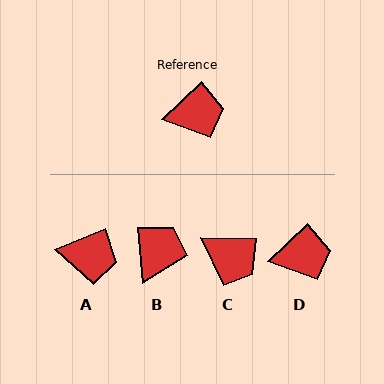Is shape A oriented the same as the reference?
No, it is off by about 23 degrees.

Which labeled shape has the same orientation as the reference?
D.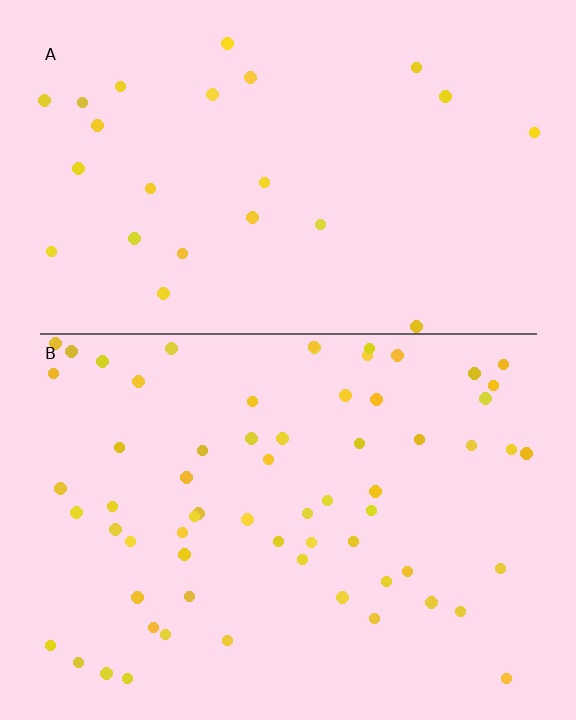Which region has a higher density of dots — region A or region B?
B (the bottom).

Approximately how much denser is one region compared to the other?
Approximately 2.7× — region B over region A.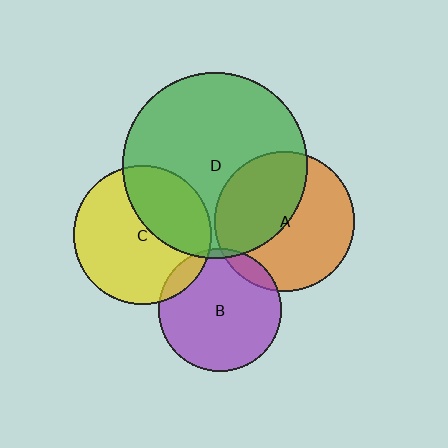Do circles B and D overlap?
Yes.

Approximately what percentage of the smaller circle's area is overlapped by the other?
Approximately 5%.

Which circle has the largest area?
Circle D (green).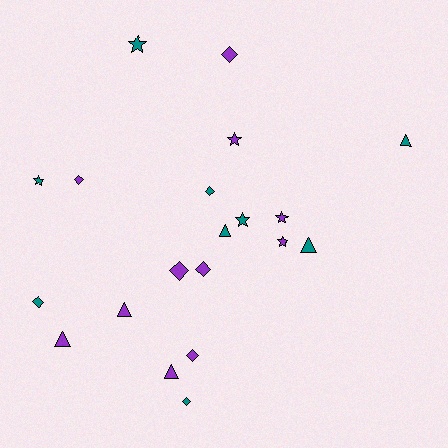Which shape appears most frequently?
Diamond, with 8 objects.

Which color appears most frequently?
Purple, with 11 objects.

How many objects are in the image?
There are 20 objects.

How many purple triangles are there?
There are 3 purple triangles.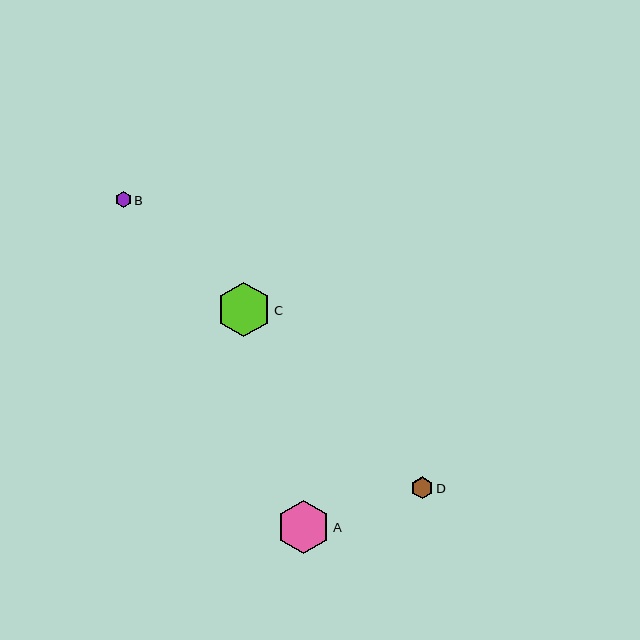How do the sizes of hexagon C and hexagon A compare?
Hexagon C and hexagon A are approximately the same size.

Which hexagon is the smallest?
Hexagon B is the smallest with a size of approximately 16 pixels.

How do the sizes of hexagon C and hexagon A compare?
Hexagon C and hexagon A are approximately the same size.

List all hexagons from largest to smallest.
From largest to smallest: C, A, D, B.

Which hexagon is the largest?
Hexagon C is the largest with a size of approximately 55 pixels.